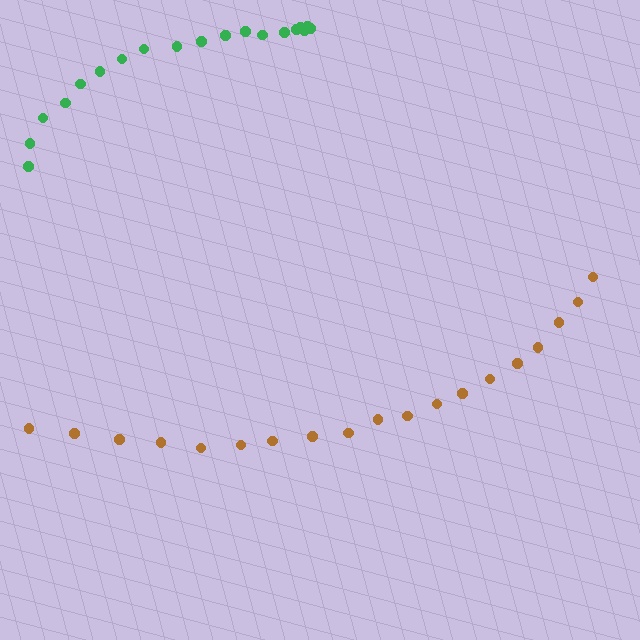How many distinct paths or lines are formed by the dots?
There are 2 distinct paths.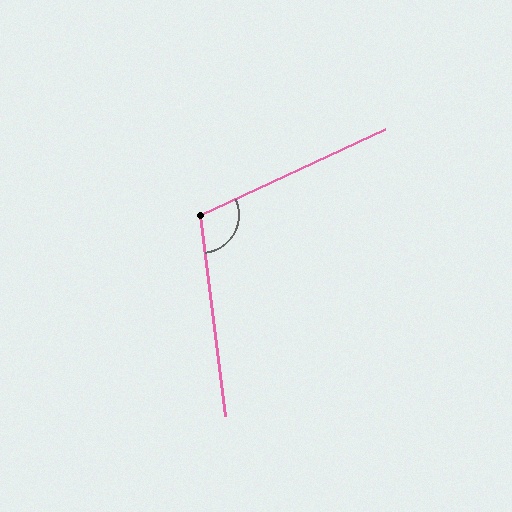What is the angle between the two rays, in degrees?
Approximately 108 degrees.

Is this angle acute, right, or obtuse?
It is obtuse.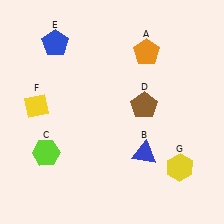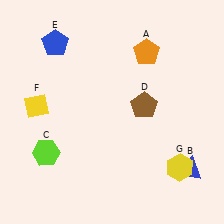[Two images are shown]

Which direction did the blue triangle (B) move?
The blue triangle (B) moved right.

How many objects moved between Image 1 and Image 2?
1 object moved between the two images.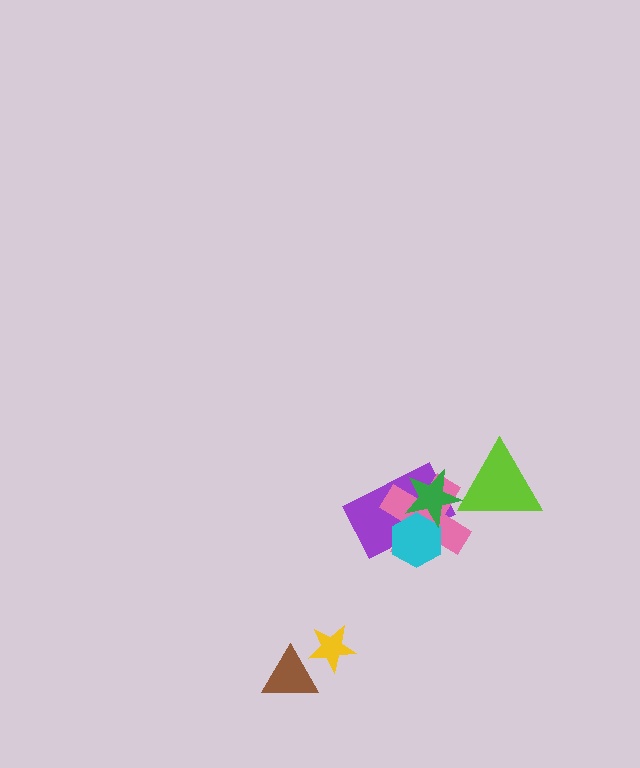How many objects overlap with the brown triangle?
1 object overlaps with the brown triangle.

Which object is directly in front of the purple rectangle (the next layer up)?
The pink cross is directly in front of the purple rectangle.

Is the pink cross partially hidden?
Yes, it is partially covered by another shape.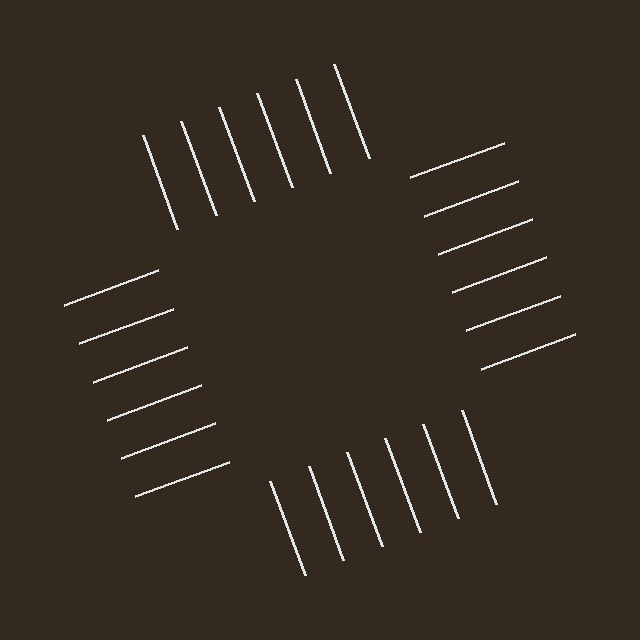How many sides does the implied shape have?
4 sides — the line-ends trace a square.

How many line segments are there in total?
24 — 6 along each of the 4 edges.